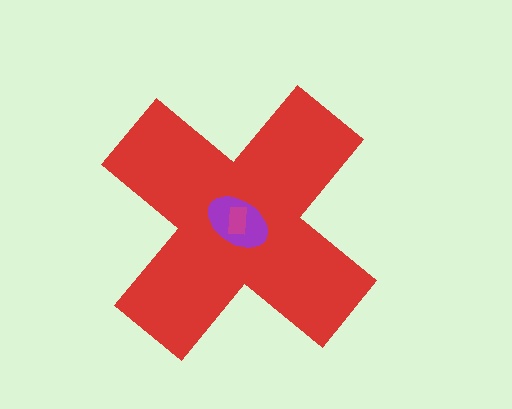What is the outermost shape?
The red cross.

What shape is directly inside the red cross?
The purple ellipse.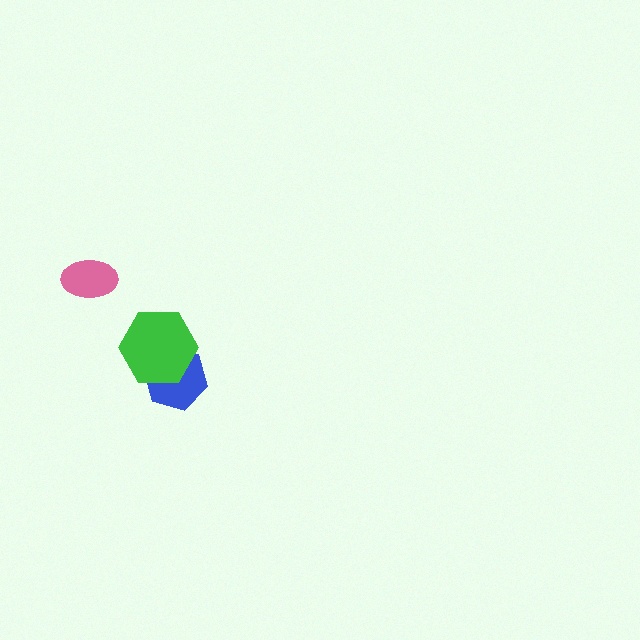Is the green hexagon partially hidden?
No, no other shape covers it.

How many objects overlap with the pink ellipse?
0 objects overlap with the pink ellipse.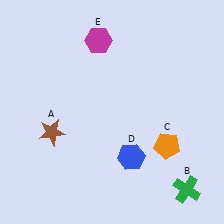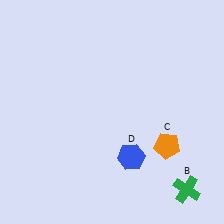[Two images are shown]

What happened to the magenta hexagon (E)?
The magenta hexagon (E) was removed in Image 2. It was in the top-left area of Image 1.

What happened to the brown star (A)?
The brown star (A) was removed in Image 2. It was in the bottom-left area of Image 1.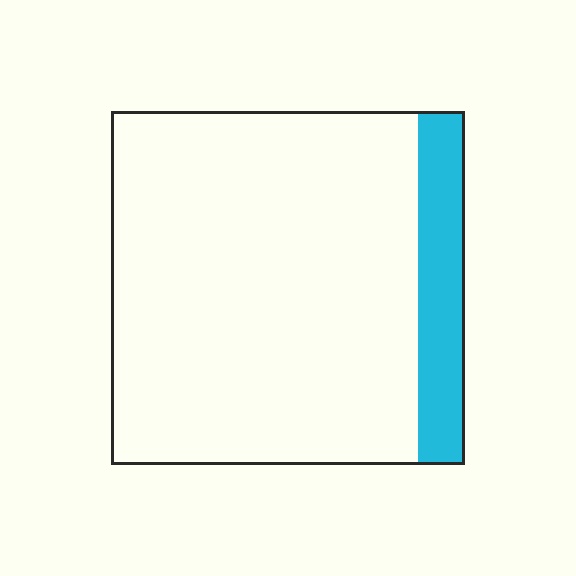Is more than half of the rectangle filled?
No.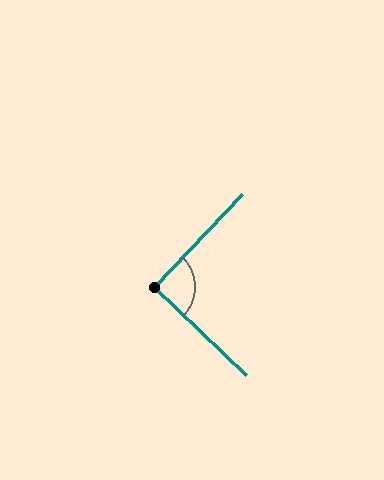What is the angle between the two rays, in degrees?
Approximately 90 degrees.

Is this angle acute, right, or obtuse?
It is approximately a right angle.